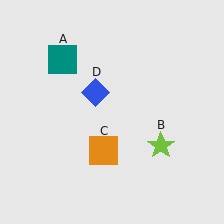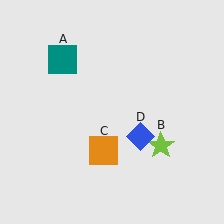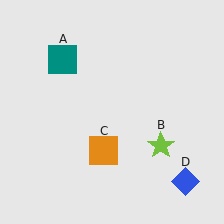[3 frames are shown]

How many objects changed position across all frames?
1 object changed position: blue diamond (object D).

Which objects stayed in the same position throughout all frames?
Teal square (object A) and lime star (object B) and orange square (object C) remained stationary.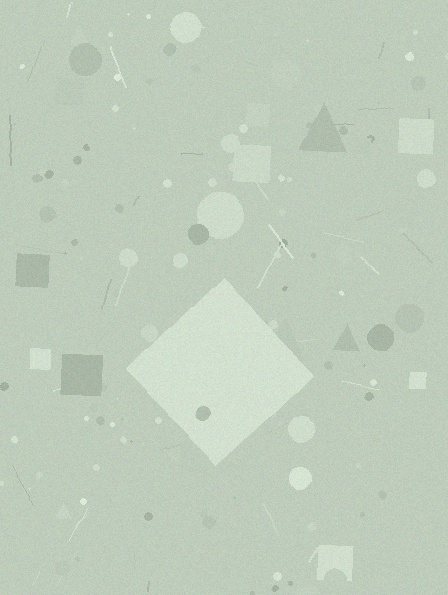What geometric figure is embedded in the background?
A diamond is embedded in the background.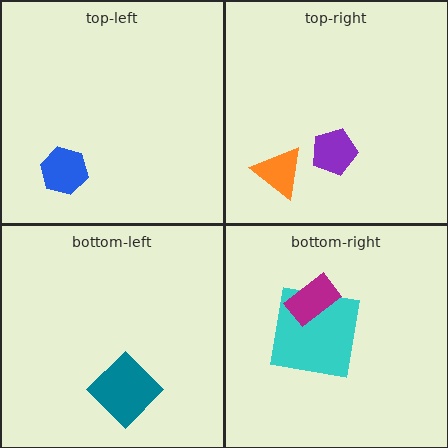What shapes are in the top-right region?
The purple pentagon, the orange triangle.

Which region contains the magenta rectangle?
The bottom-right region.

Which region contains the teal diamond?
The bottom-left region.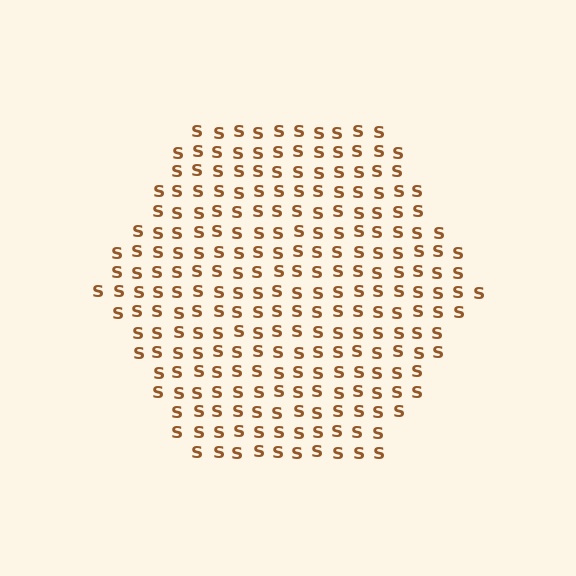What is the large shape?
The large shape is a hexagon.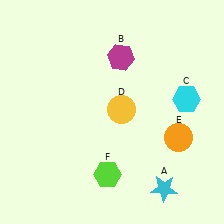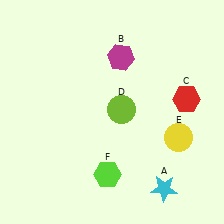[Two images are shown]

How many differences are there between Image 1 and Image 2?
There are 3 differences between the two images.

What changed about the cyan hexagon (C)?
In Image 1, C is cyan. In Image 2, it changed to red.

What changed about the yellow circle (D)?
In Image 1, D is yellow. In Image 2, it changed to lime.